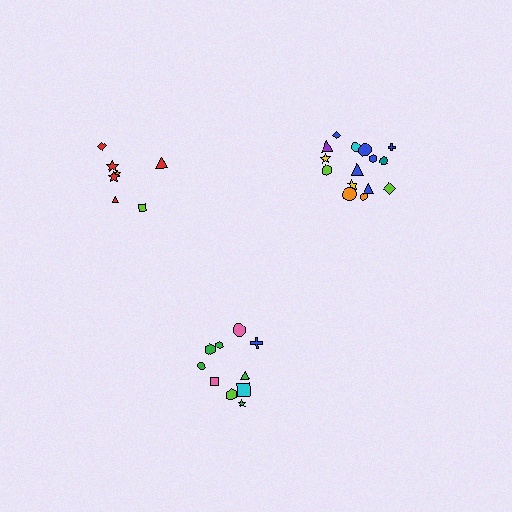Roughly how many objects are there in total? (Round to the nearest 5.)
Roughly 30 objects in total.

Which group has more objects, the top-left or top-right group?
The top-right group.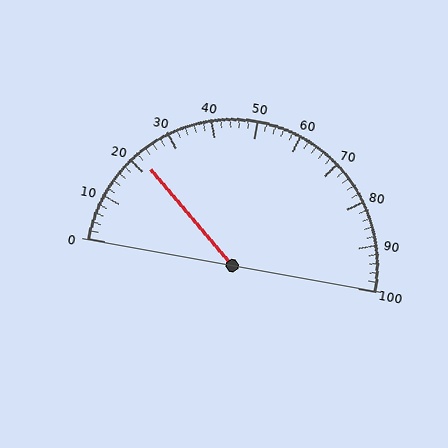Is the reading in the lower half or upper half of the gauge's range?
The reading is in the lower half of the range (0 to 100).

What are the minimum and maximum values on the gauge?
The gauge ranges from 0 to 100.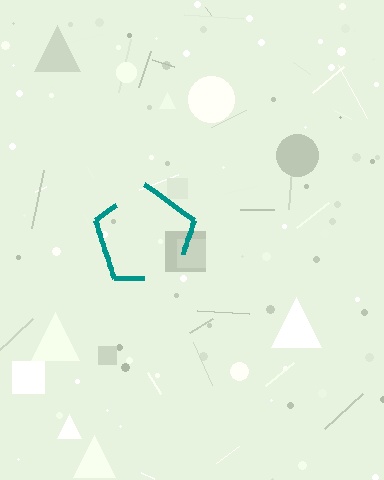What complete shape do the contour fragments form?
The contour fragments form a pentagon.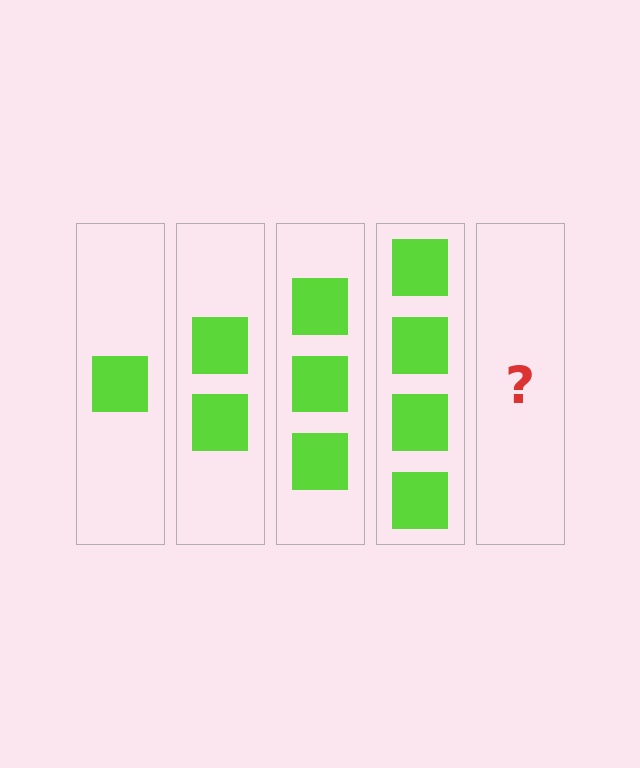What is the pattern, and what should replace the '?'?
The pattern is that each step adds one more square. The '?' should be 5 squares.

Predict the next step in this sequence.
The next step is 5 squares.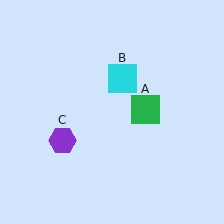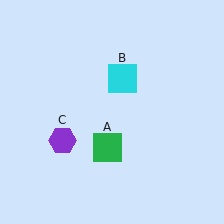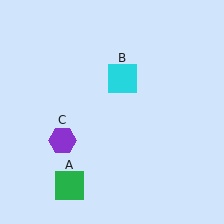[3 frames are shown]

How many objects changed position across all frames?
1 object changed position: green square (object A).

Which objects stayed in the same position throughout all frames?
Cyan square (object B) and purple hexagon (object C) remained stationary.